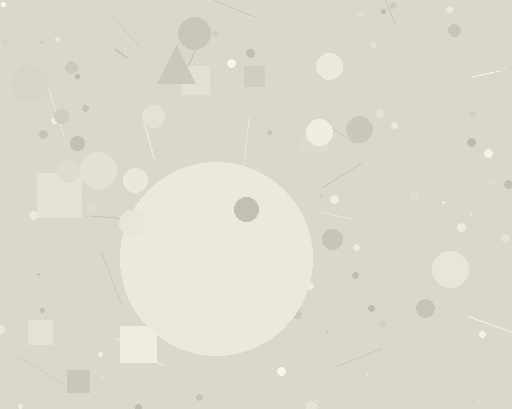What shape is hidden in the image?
A circle is hidden in the image.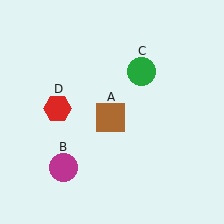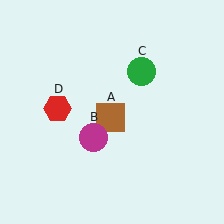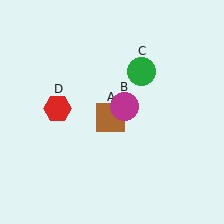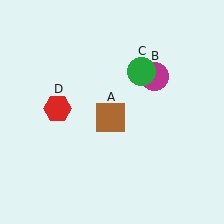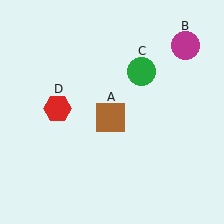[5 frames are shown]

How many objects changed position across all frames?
1 object changed position: magenta circle (object B).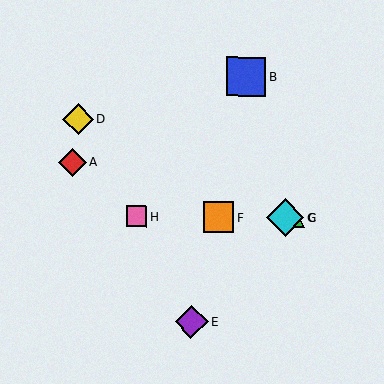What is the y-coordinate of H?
Object H is at y≈216.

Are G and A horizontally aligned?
No, G is at y≈218 and A is at y≈162.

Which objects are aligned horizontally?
Objects C, F, G, H are aligned horizontally.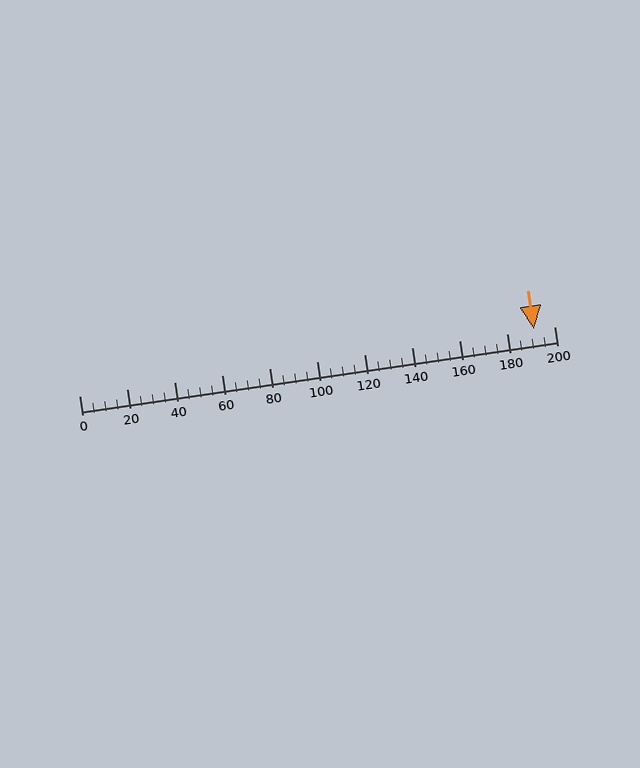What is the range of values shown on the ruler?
The ruler shows values from 0 to 200.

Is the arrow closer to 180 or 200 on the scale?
The arrow is closer to 200.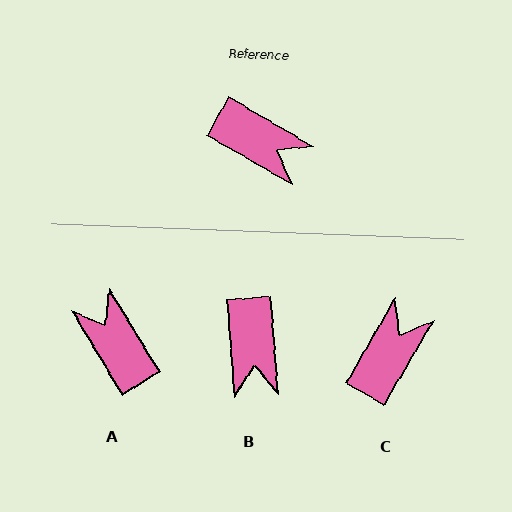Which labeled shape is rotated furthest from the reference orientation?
A, about 151 degrees away.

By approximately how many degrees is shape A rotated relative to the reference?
Approximately 151 degrees counter-clockwise.